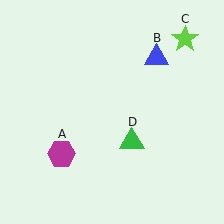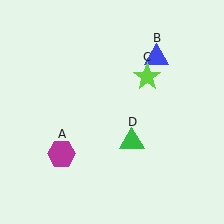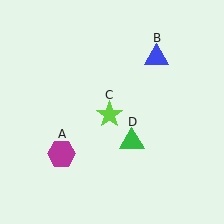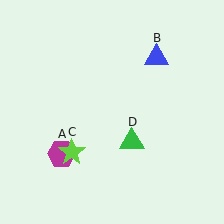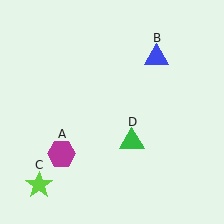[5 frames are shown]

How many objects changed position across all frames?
1 object changed position: lime star (object C).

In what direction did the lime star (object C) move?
The lime star (object C) moved down and to the left.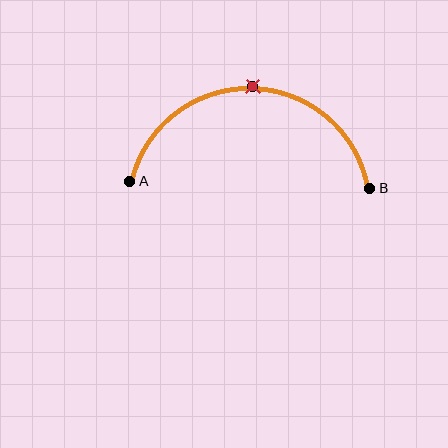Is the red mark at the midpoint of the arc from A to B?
Yes. The red mark lies on the arc at equal arc-length from both A and B — it is the arc midpoint.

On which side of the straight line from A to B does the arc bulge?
The arc bulges above the straight line connecting A and B.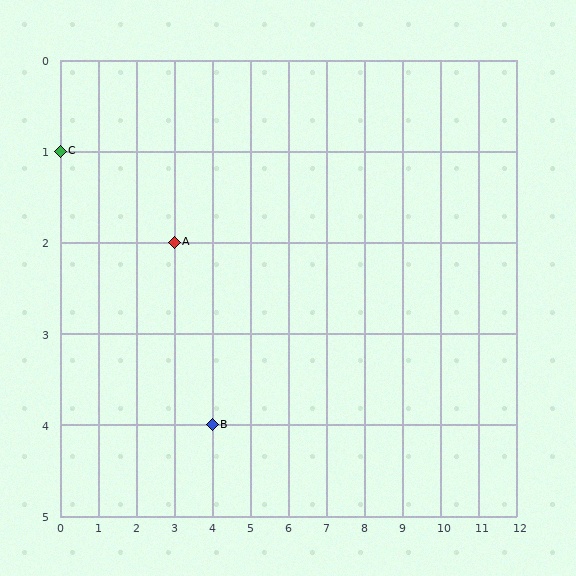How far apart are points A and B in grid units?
Points A and B are 1 column and 2 rows apart (about 2.2 grid units diagonally).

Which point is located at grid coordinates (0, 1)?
Point C is at (0, 1).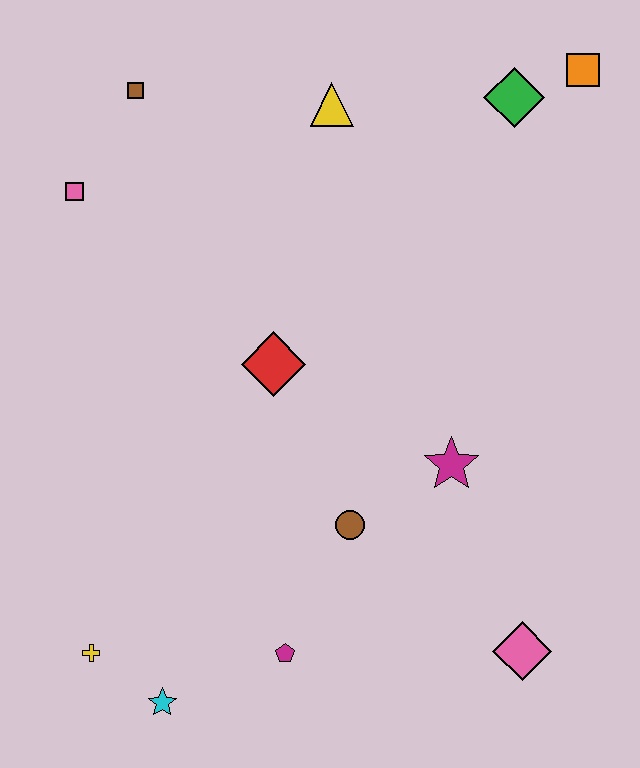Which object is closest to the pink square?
The brown square is closest to the pink square.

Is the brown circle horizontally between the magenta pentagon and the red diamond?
No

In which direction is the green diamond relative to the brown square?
The green diamond is to the right of the brown square.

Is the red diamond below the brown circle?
No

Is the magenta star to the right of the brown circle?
Yes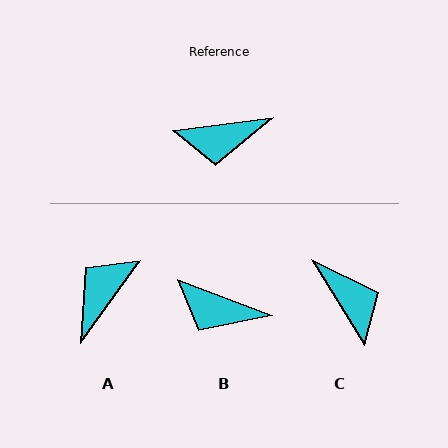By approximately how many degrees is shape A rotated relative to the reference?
Approximately 133 degrees clockwise.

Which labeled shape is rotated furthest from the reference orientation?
A, about 133 degrees away.